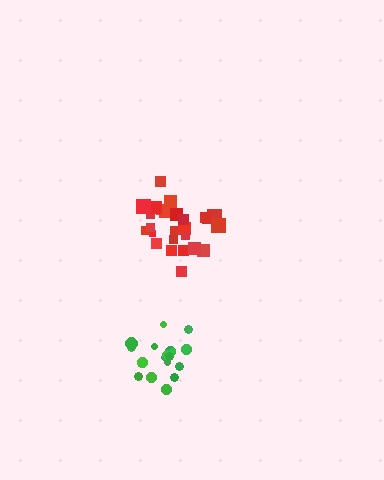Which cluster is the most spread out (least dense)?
Green.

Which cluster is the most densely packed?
Red.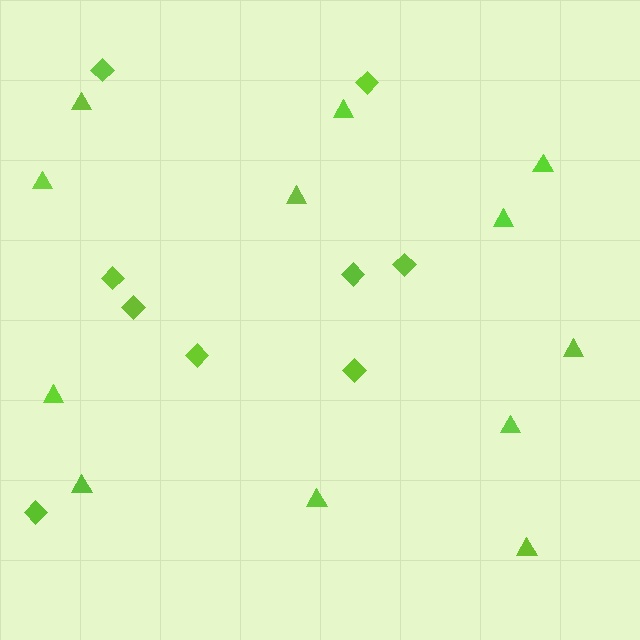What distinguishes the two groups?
There are 2 groups: one group of triangles (12) and one group of diamonds (9).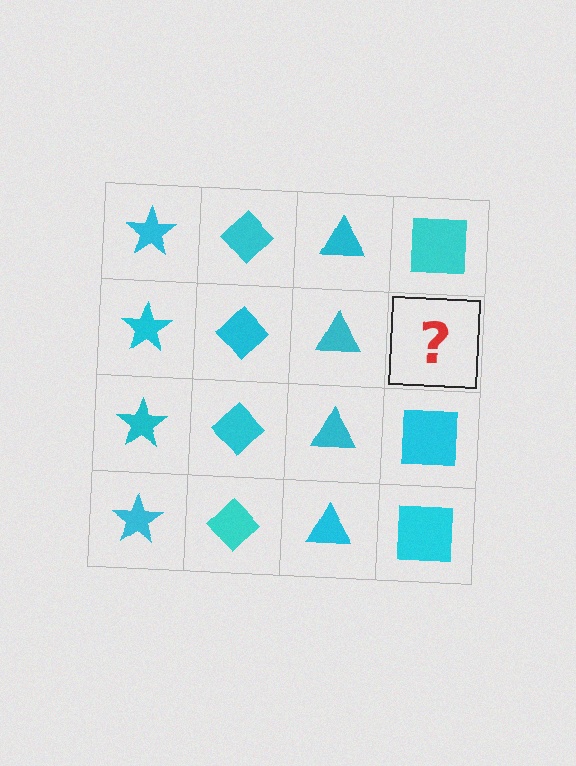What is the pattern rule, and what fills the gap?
The rule is that each column has a consistent shape. The gap should be filled with a cyan square.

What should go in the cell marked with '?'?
The missing cell should contain a cyan square.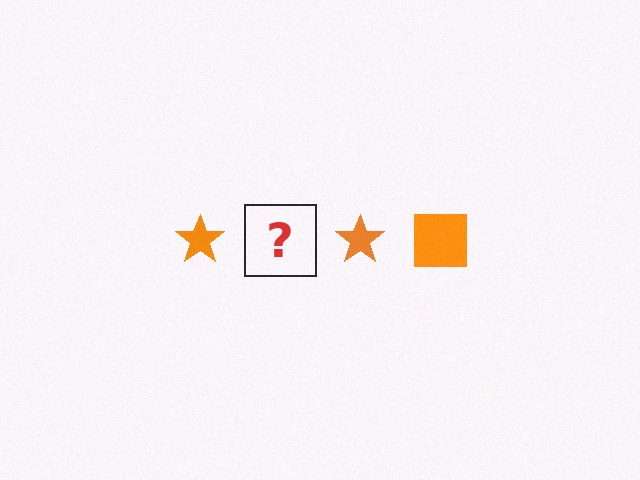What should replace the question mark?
The question mark should be replaced with an orange square.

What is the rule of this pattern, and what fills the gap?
The rule is that the pattern cycles through star, square shapes in orange. The gap should be filled with an orange square.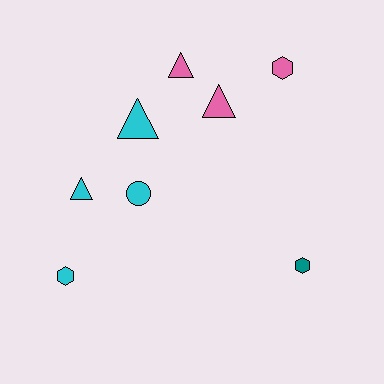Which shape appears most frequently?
Triangle, with 4 objects.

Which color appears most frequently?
Cyan, with 4 objects.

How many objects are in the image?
There are 8 objects.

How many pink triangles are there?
There are 2 pink triangles.